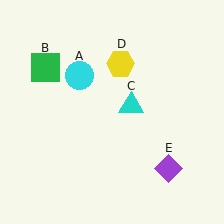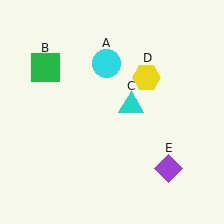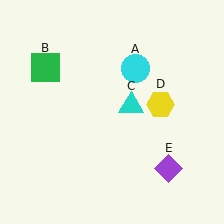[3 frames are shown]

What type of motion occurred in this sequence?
The cyan circle (object A), yellow hexagon (object D) rotated clockwise around the center of the scene.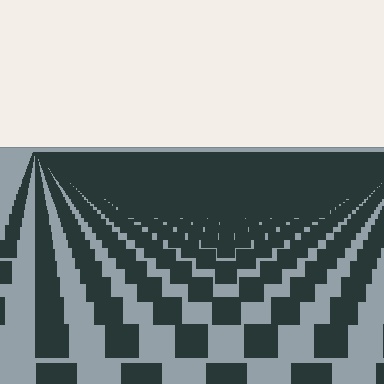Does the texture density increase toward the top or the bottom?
Density increases toward the top.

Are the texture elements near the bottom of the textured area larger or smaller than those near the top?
Larger. Near the bottom, elements are closer to the viewer and appear at a bigger on-screen size.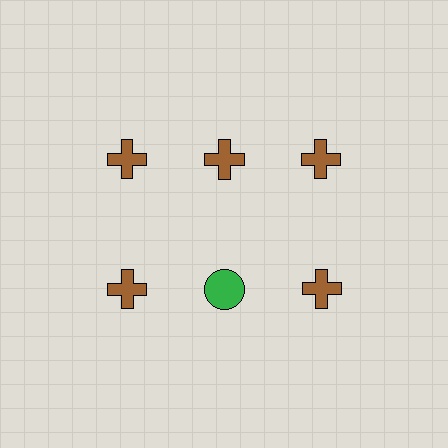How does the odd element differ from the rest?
It differs in both color (green instead of brown) and shape (circle instead of cross).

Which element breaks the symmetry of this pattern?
The green circle in the second row, second from left column breaks the symmetry. All other shapes are brown crosses.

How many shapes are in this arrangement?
There are 6 shapes arranged in a grid pattern.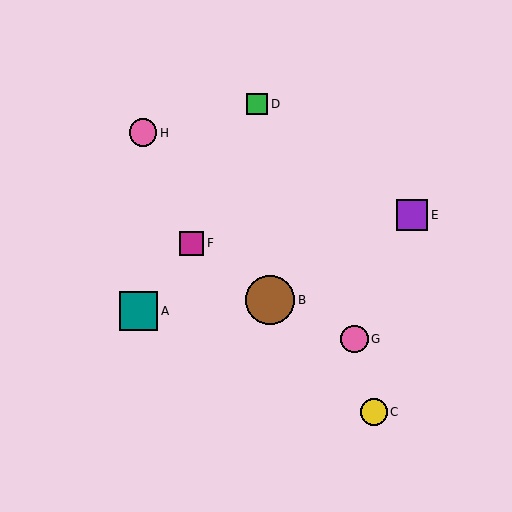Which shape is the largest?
The brown circle (labeled B) is the largest.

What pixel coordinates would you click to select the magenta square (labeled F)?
Click at (192, 243) to select the magenta square F.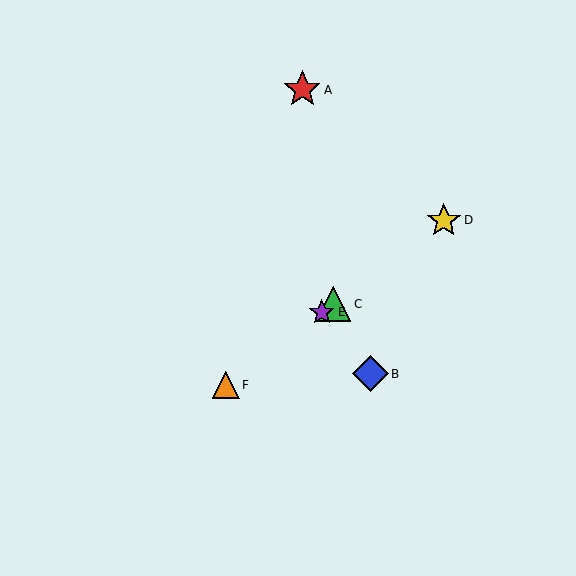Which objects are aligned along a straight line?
Objects C, D, E, F are aligned along a straight line.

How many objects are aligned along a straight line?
4 objects (C, D, E, F) are aligned along a straight line.